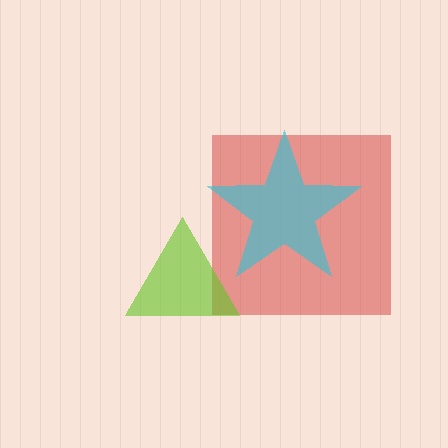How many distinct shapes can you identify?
There are 3 distinct shapes: a red square, a cyan star, a lime triangle.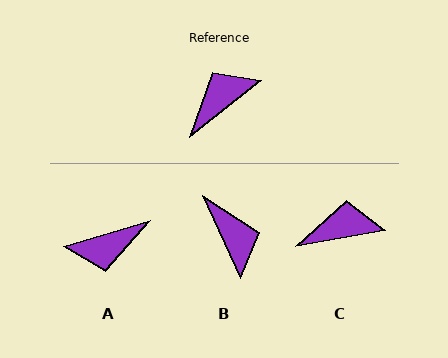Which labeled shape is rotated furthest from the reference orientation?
A, about 158 degrees away.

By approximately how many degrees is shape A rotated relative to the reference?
Approximately 158 degrees counter-clockwise.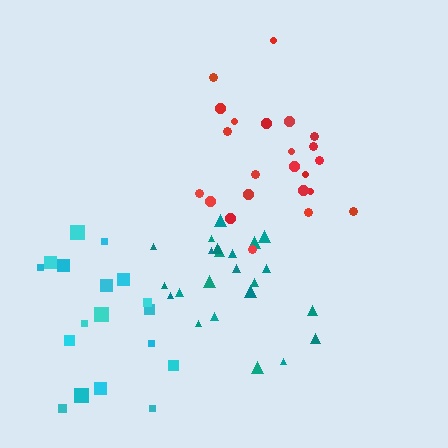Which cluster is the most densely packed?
Teal.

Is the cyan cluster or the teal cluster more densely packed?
Teal.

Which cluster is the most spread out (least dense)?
Cyan.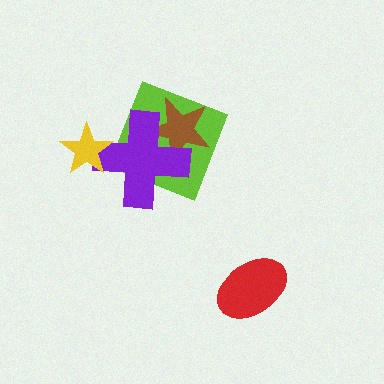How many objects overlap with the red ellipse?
0 objects overlap with the red ellipse.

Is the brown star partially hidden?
Yes, it is partially covered by another shape.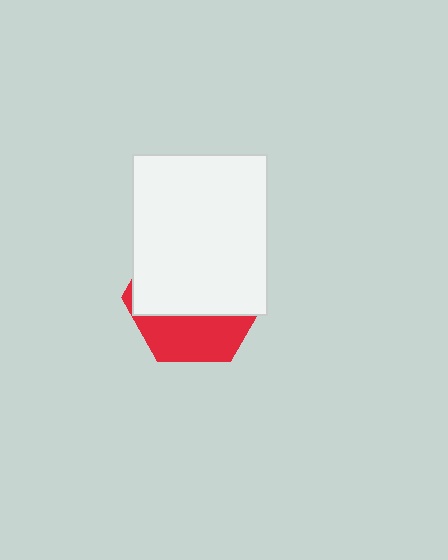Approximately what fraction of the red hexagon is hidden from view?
Roughly 66% of the red hexagon is hidden behind the white rectangle.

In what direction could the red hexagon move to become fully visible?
The red hexagon could move down. That would shift it out from behind the white rectangle entirely.